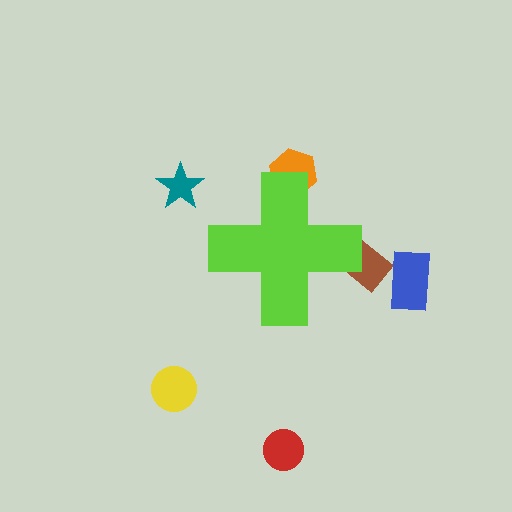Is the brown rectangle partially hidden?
Yes, the brown rectangle is partially hidden behind the lime cross.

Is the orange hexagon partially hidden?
Yes, the orange hexagon is partially hidden behind the lime cross.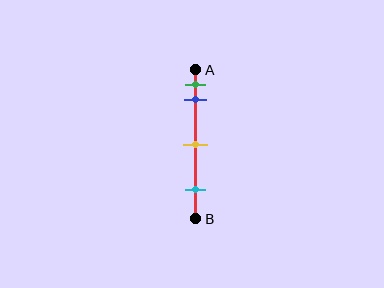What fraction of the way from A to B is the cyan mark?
The cyan mark is approximately 80% (0.8) of the way from A to B.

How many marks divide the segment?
There are 4 marks dividing the segment.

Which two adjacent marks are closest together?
The green and blue marks are the closest adjacent pair.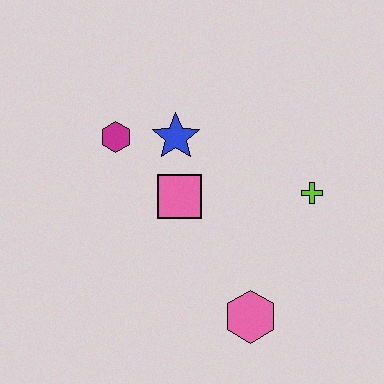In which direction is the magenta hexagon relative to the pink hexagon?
The magenta hexagon is above the pink hexagon.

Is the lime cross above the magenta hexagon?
No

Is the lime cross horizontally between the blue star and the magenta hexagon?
No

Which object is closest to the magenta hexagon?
The blue star is closest to the magenta hexagon.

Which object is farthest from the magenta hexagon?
The pink hexagon is farthest from the magenta hexagon.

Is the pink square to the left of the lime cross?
Yes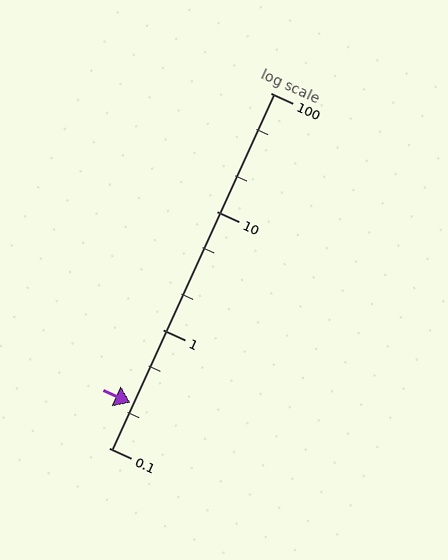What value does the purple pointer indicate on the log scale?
The pointer indicates approximately 0.24.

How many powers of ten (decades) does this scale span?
The scale spans 3 decades, from 0.1 to 100.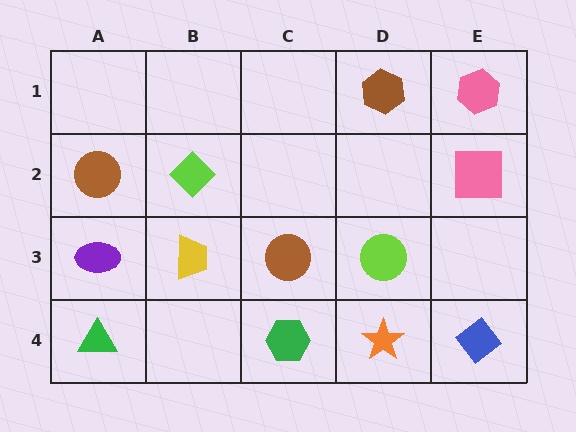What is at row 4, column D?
An orange star.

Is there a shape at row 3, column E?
No, that cell is empty.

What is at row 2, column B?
A lime diamond.